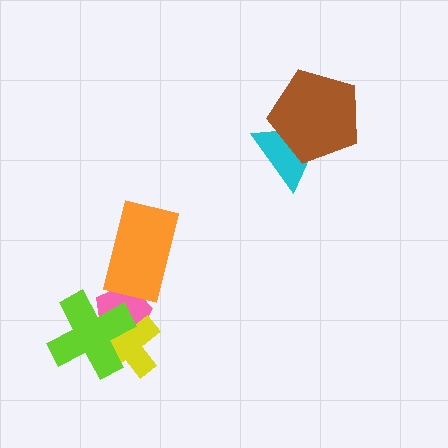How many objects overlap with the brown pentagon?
1 object overlaps with the brown pentagon.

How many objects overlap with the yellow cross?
2 objects overlap with the yellow cross.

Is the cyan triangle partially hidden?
Yes, it is partially covered by another shape.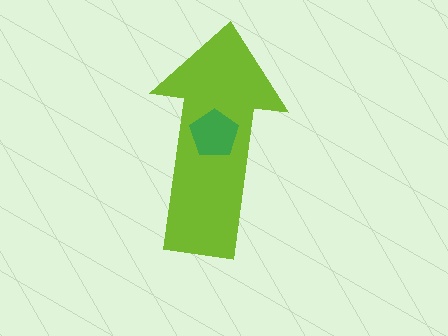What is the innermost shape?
The green pentagon.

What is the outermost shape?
The lime arrow.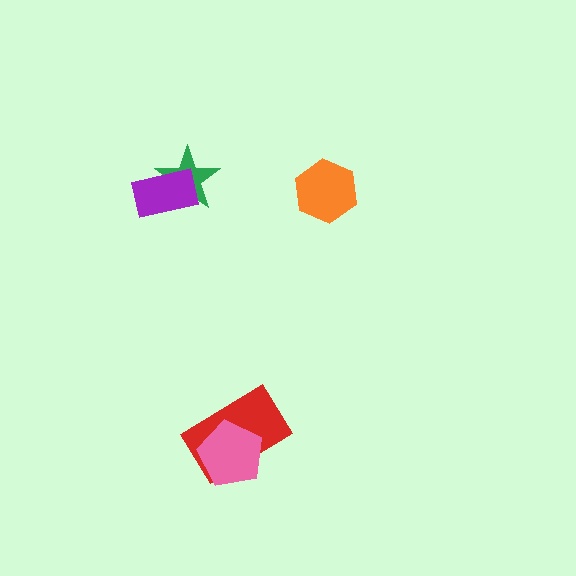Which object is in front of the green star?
The purple rectangle is in front of the green star.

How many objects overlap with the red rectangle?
1 object overlaps with the red rectangle.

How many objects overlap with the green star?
1 object overlaps with the green star.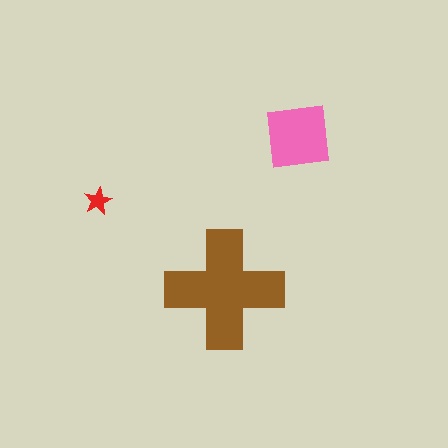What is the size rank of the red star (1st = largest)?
3rd.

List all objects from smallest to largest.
The red star, the pink square, the brown cross.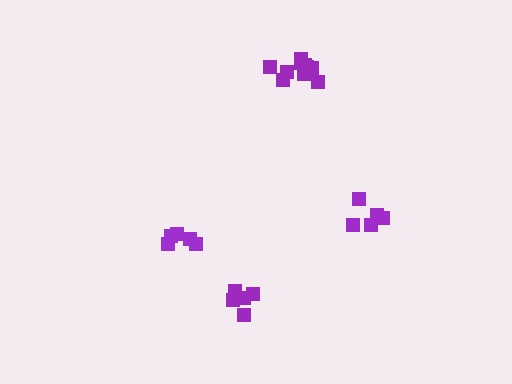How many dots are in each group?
Group 1: 5 dots, Group 2: 5 dots, Group 3: 10 dots, Group 4: 5 dots (25 total).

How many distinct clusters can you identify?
There are 4 distinct clusters.